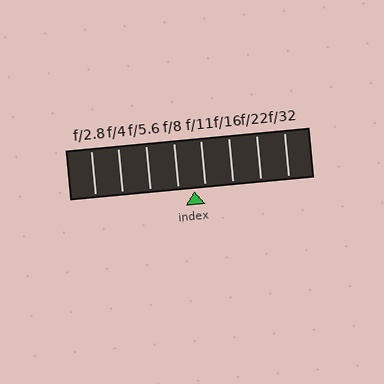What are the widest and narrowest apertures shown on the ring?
The widest aperture shown is f/2.8 and the narrowest is f/32.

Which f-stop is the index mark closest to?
The index mark is closest to f/11.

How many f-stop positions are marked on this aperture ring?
There are 8 f-stop positions marked.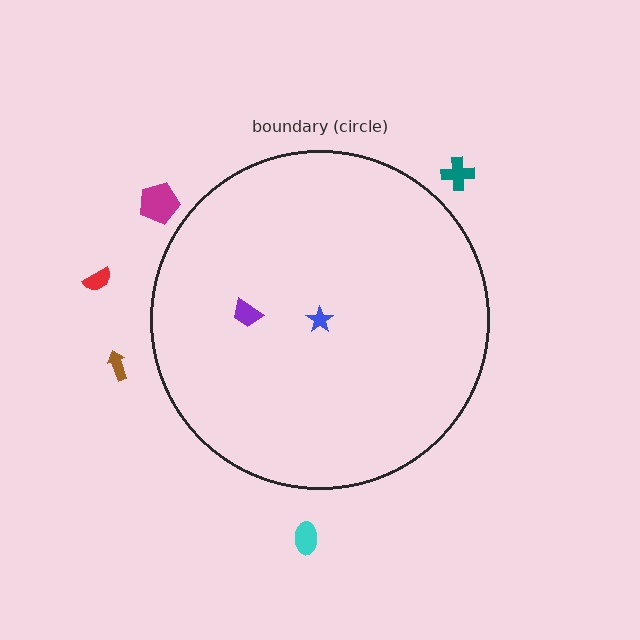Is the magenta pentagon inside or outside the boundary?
Outside.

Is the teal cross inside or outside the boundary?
Outside.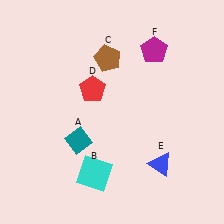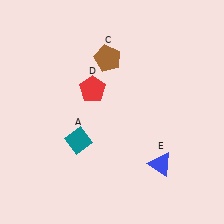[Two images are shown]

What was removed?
The magenta pentagon (F), the cyan square (B) were removed in Image 2.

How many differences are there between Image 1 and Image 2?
There are 2 differences between the two images.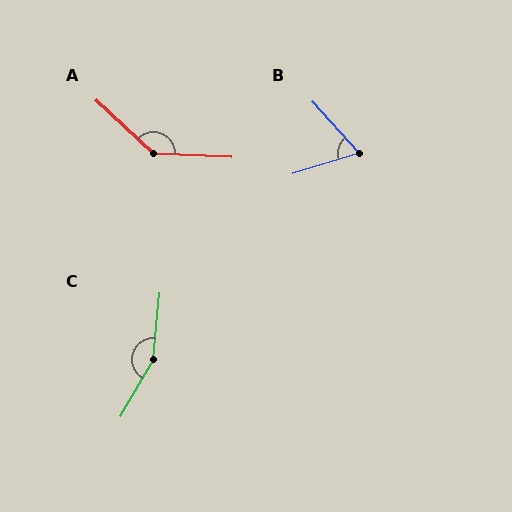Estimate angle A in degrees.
Approximately 139 degrees.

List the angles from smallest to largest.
B (64°), A (139°), C (156°).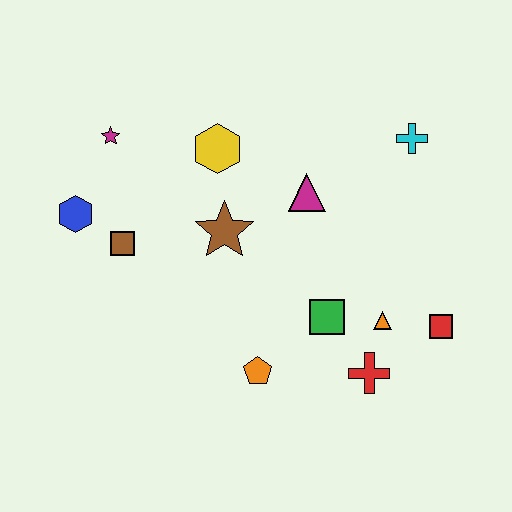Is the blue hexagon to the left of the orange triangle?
Yes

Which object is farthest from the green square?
The magenta star is farthest from the green square.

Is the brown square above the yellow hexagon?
No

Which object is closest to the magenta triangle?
The brown star is closest to the magenta triangle.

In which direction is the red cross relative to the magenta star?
The red cross is to the right of the magenta star.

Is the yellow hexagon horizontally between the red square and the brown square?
Yes